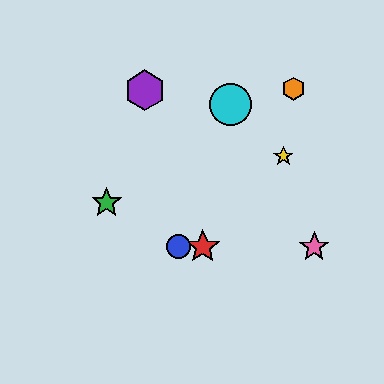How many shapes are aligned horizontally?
3 shapes (the red star, the blue circle, the pink star) are aligned horizontally.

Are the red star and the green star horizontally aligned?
No, the red star is at y≈247 and the green star is at y≈203.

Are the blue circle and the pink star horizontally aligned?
Yes, both are at y≈247.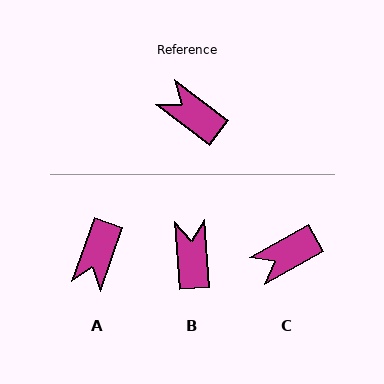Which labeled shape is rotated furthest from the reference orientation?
A, about 108 degrees away.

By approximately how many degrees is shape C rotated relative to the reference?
Approximately 67 degrees counter-clockwise.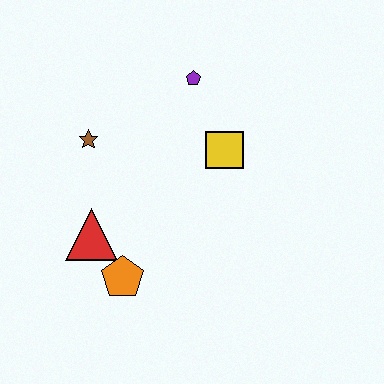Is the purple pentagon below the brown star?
No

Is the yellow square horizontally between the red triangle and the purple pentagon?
No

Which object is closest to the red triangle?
The orange pentagon is closest to the red triangle.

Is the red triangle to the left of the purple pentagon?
Yes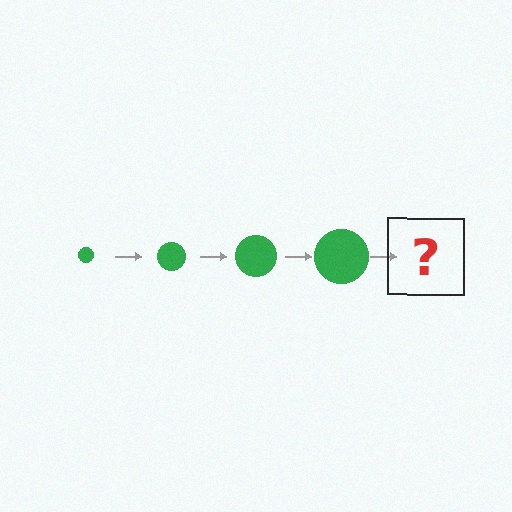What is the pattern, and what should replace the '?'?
The pattern is that the circle gets progressively larger each step. The '?' should be a green circle, larger than the previous one.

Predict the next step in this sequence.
The next step is a green circle, larger than the previous one.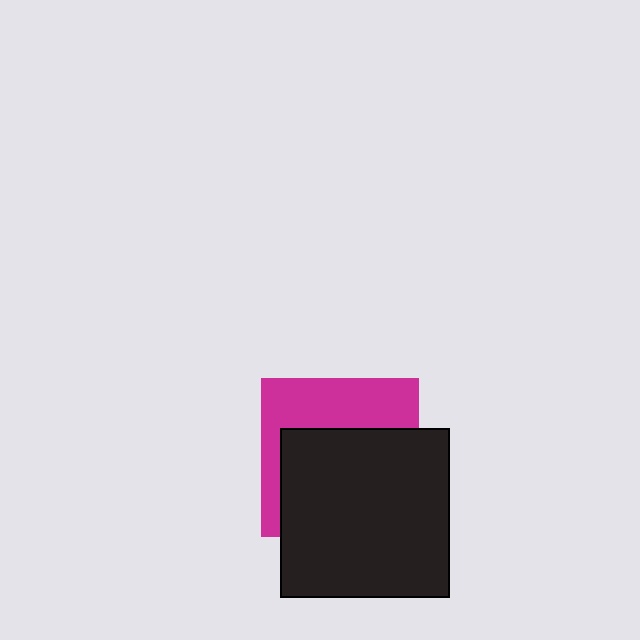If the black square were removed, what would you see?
You would see the complete magenta square.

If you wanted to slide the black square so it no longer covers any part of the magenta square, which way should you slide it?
Slide it down — that is the most direct way to separate the two shapes.